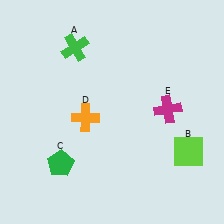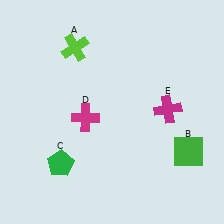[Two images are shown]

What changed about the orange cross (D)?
In Image 1, D is orange. In Image 2, it changed to magenta.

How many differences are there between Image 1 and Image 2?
There are 3 differences between the two images.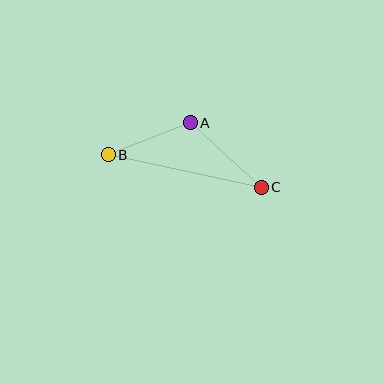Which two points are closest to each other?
Points A and B are closest to each other.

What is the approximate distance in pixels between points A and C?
The distance between A and C is approximately 96 pixels.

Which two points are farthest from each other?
Points B and C are farthest from each other.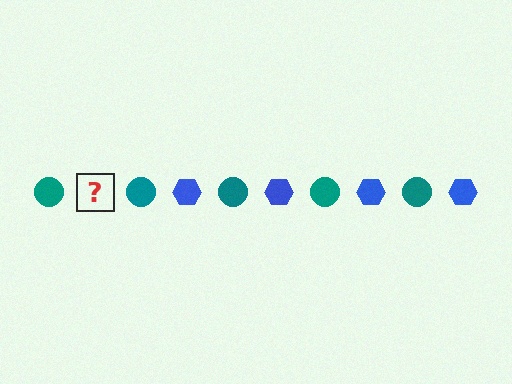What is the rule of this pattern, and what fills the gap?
The rule is that the pattern alternates between teal circle and blue hexagon. The gap should be filled with a blue hexagon.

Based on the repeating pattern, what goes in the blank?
The blank should be a blue hexagon.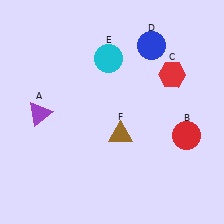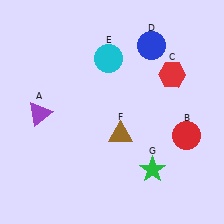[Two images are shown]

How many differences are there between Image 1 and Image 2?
There is 1 difference between the two images.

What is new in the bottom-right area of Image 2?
A green star (G) was added in the bottom-right area of Image 2.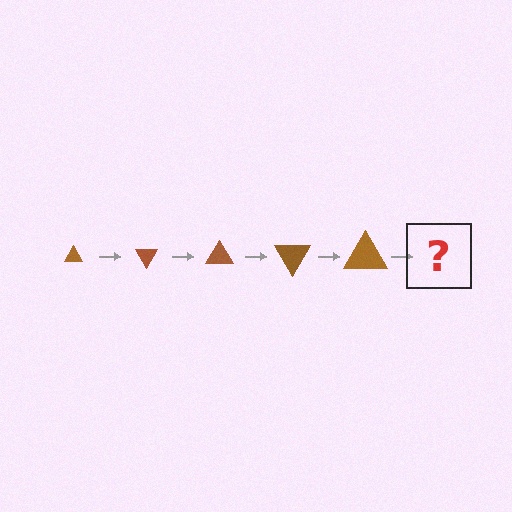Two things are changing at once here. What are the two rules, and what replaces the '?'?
The two rules are that the triangle grows larger each step and it rotates 60 degrees each step. The '?' should be a triangle, larger than the previous one and rotated 300 degrees from the start.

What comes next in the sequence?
The next element should be a triangle, larger than the previous one and rotated 300 degrees from the start.